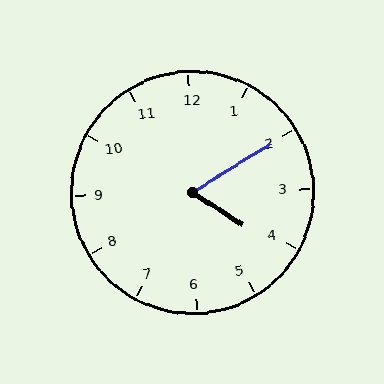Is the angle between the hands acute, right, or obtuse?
It is acute.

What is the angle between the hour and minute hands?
Approximately 65 degrees.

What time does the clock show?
4:10.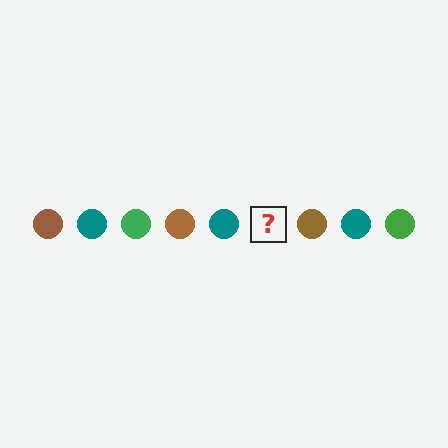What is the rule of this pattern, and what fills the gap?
The rule is that the pattern cycles through brown, teal, green circles. The gap should be filled with a green circle.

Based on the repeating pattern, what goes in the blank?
The blank should be a green circle.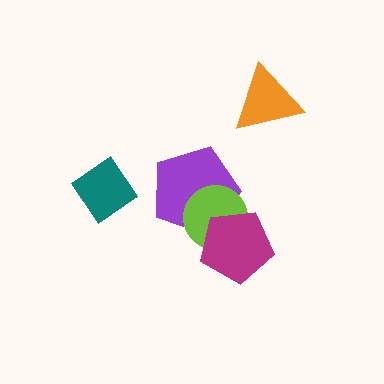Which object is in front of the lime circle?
The magenta pentagon is in front of the lime circle.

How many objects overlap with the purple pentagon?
2 objects overlap with the purple pentagon.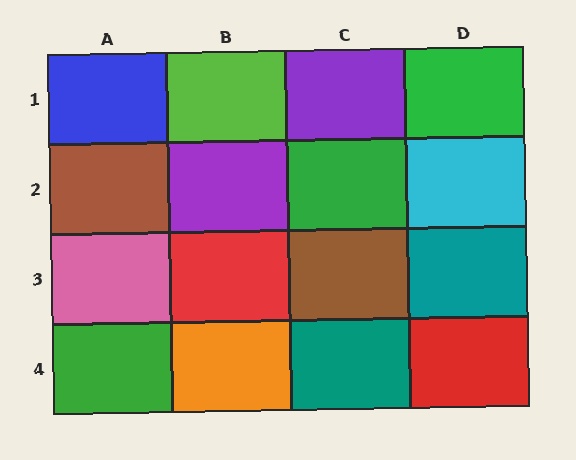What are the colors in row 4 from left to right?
Green, orange, teal, red.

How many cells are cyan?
1 cell is cyan.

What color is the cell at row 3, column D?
Teal.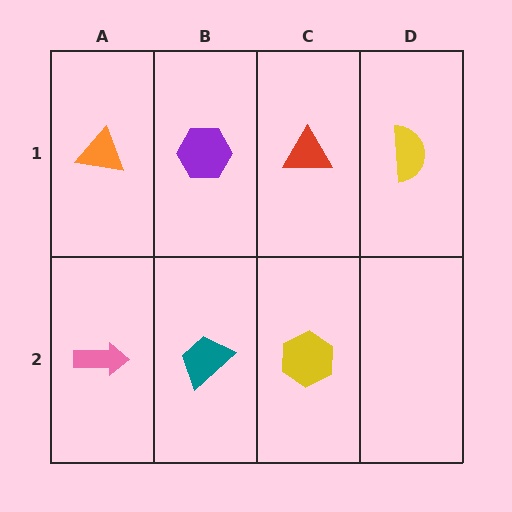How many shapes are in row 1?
4 shapes.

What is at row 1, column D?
A yellow semicircle.